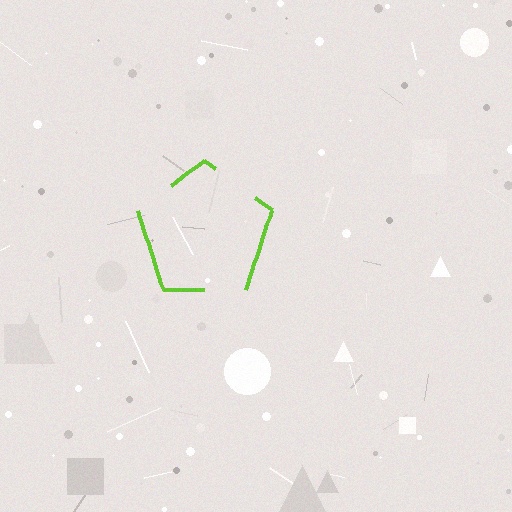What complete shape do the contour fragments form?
The contour fragments form a pentagon.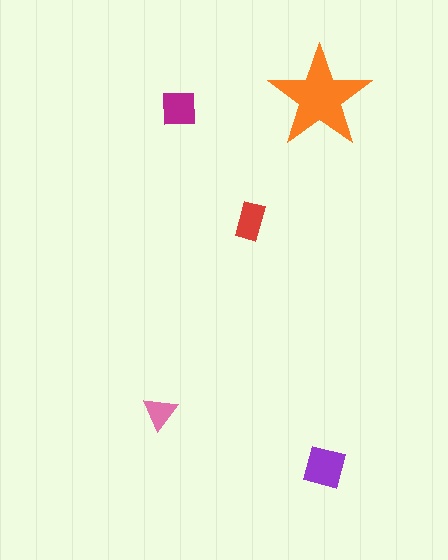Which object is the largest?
The orange star.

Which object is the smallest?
The pink triangle.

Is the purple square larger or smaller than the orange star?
Smaller.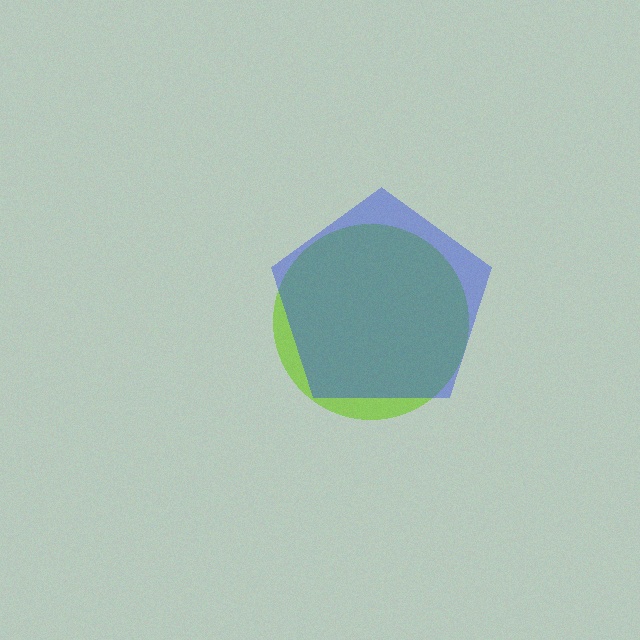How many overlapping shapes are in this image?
There are 2 overlapping shapes in the image.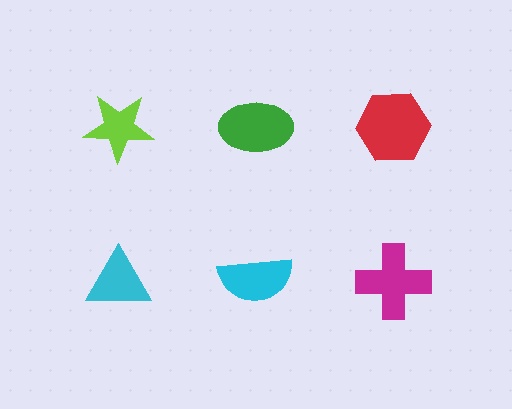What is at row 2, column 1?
A cyan triangle.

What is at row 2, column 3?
A magenta cross.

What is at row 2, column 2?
A cyan semicircle.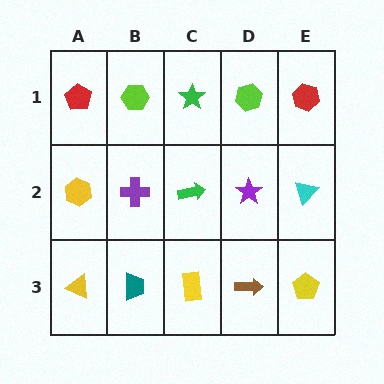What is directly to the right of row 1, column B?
A green star.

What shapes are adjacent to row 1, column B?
A purple cross (row 2, column B), a red pentagon (row 1, column A), a green star (row 1, column C).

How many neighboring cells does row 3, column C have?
3.